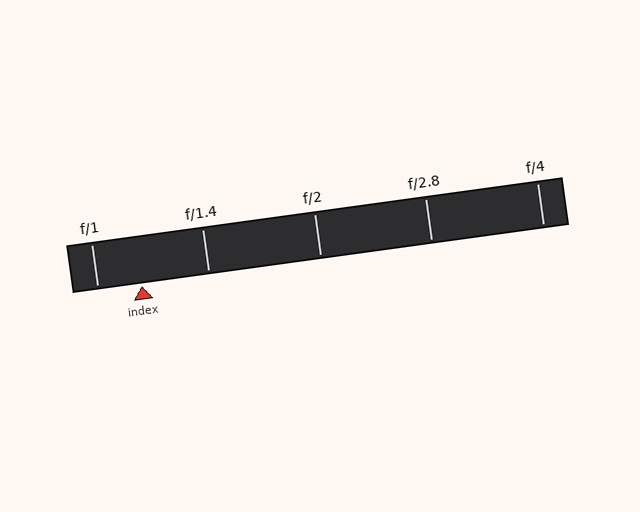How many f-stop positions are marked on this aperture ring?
There are 5 f-stop positions marked.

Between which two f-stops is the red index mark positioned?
The index mark is between f/1 and f/1.4.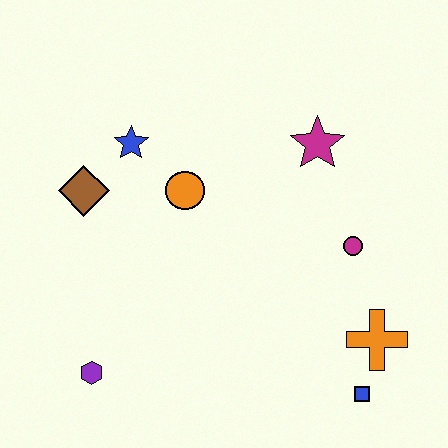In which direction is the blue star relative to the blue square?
The blue star is above the blue square.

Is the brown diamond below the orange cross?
No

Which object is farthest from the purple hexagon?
The magenta star is farthest from the purple hexagon.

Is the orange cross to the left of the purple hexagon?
No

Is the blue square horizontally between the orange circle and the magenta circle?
No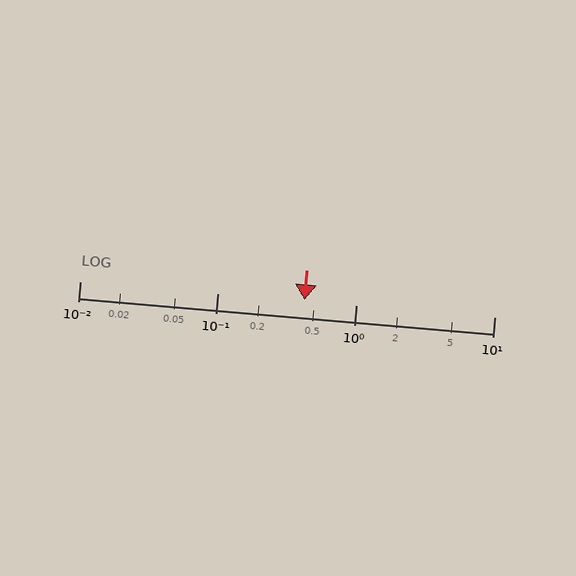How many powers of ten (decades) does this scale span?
The scale spans 3 decades, from 0.01 to 10.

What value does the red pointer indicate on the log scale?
The pointer indicates approximately 0.42.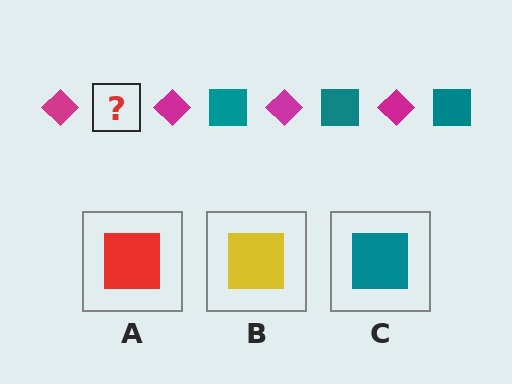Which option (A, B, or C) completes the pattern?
C.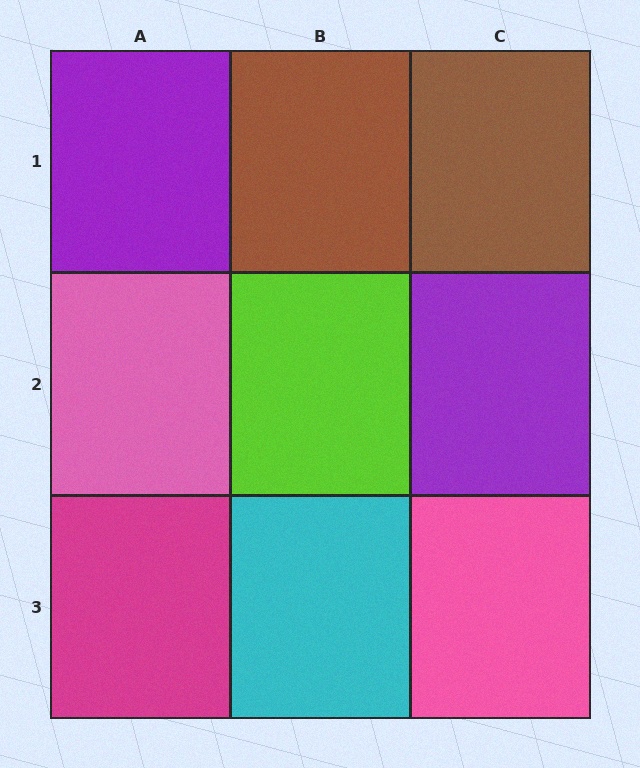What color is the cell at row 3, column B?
Cyan.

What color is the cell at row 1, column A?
Purple.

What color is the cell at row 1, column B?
Brown.